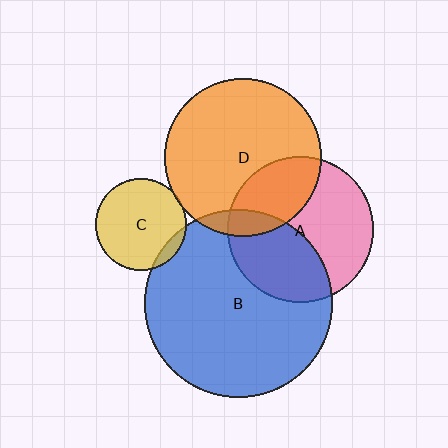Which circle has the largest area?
Circle B (blue).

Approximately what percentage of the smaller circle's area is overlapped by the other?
Approximately 10%.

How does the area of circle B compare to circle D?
Approximately 1.4 times.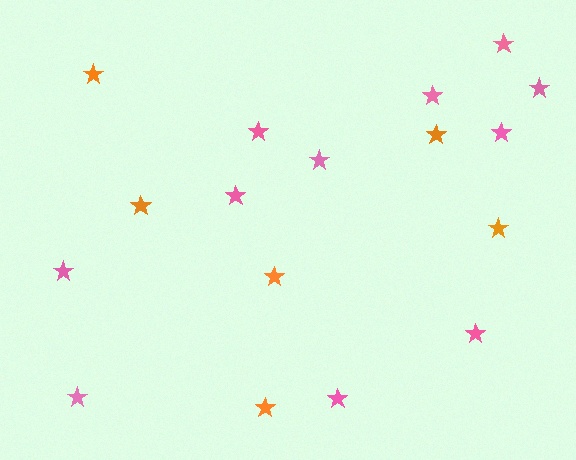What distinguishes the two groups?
There are 2 groups: one group of pink stars (11) and one group of orange stars (6).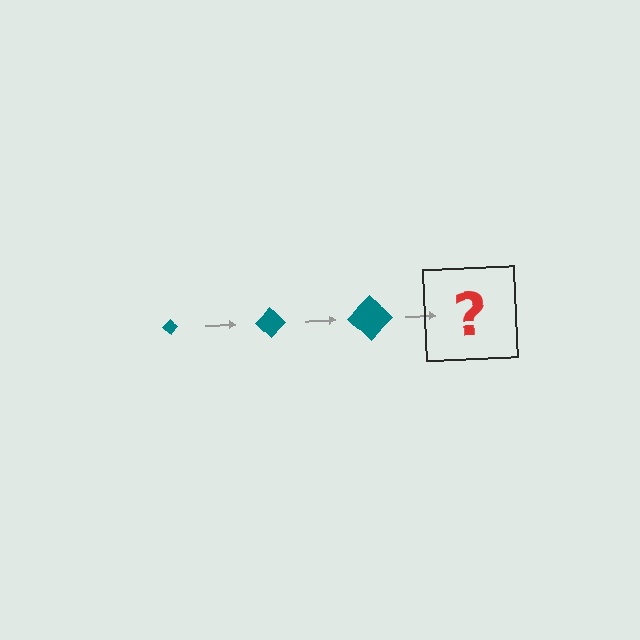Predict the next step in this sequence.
The next step is a teal diamond, larger than the previous one.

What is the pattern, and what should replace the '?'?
The pattern is that the diamond gets progressively larger each step. The '?' should be a teal diamond, larger than the previous one.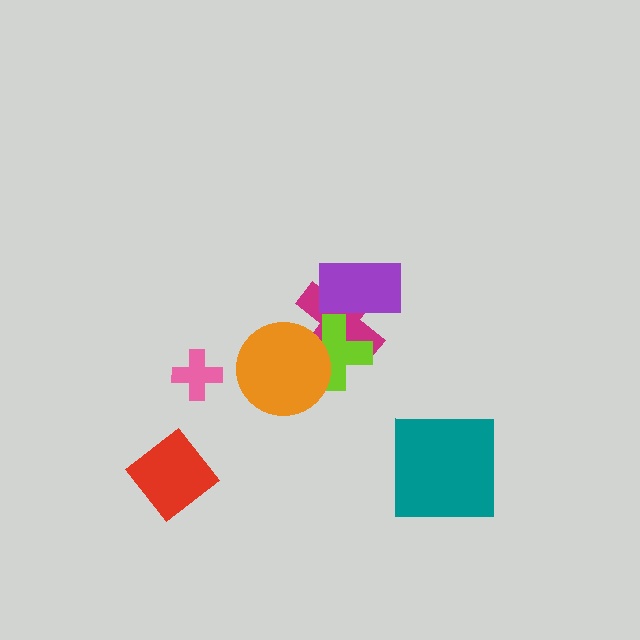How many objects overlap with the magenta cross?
3 objects overlap with the magenta cross.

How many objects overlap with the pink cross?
0 objects overlap with the pink cross.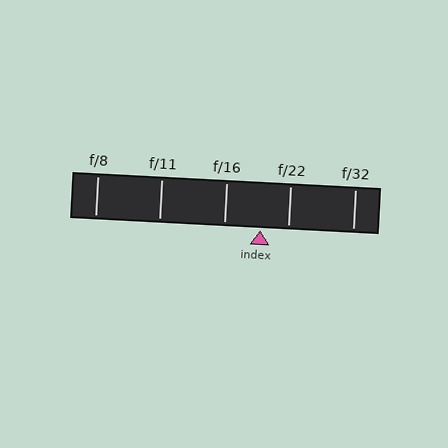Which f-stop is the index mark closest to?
The index mark is closest to f/22.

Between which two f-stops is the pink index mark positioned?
The index mark is between f/16 and f/22.